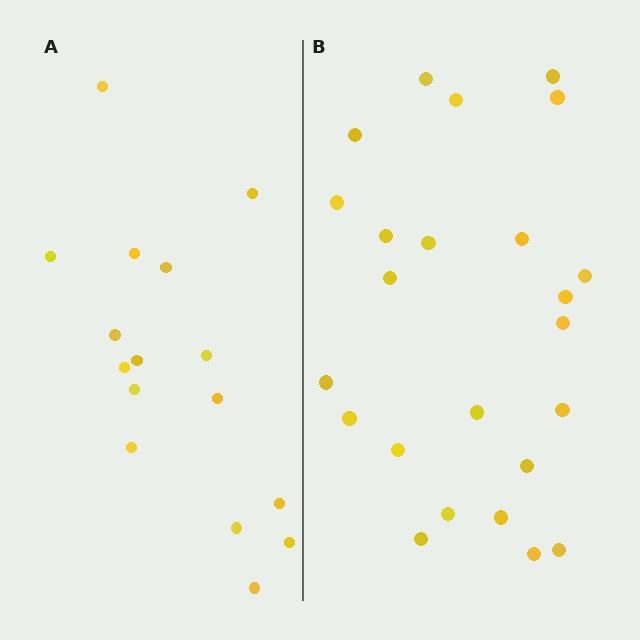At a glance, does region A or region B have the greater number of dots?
Region B (the right region) has more dots.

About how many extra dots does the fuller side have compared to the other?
Region B has roughly 8 or so more dots than region A.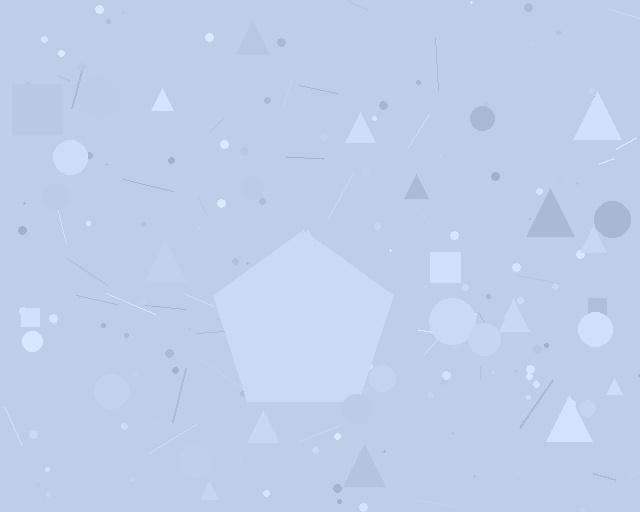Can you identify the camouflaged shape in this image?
The camouflaged shape is a pentagon.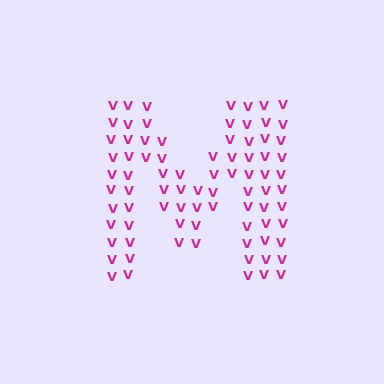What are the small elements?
The small elements are letter V's.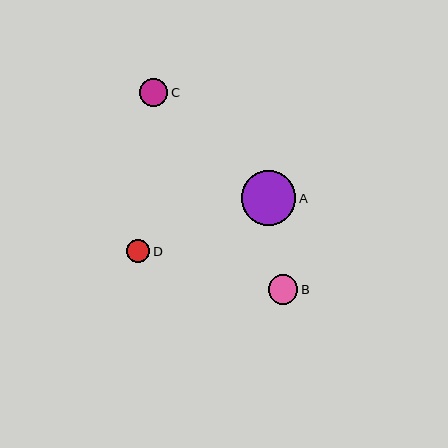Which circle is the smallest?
Circle D is the smallest with a size of approximately 23 pixels.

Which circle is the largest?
Circle A is the largest with a size of approximately 55 pixels.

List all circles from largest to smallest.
From largest to smallest: A, B, C, D.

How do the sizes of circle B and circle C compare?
Circle B and circle C are approximately the same size.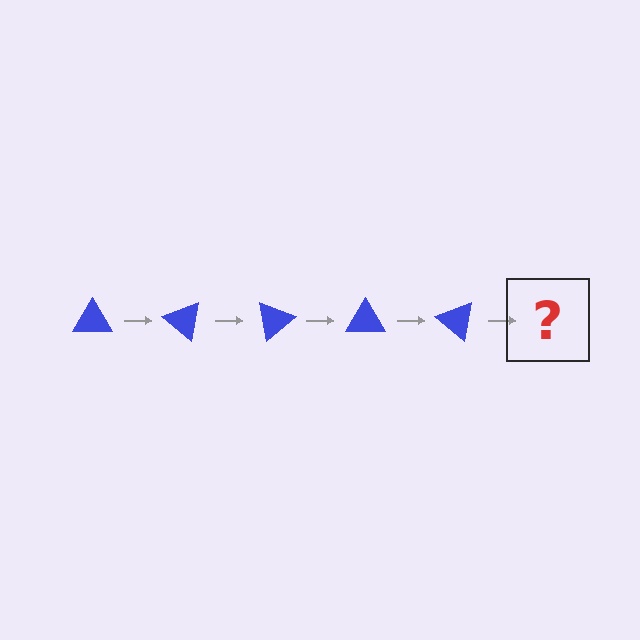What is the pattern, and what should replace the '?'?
The pattern is that the triangle rotates 40 degrees each step. The '?' should be a blue triangle rotated 200 degrees.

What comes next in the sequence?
The next element should be a blue triangle rotated 200 degrees.